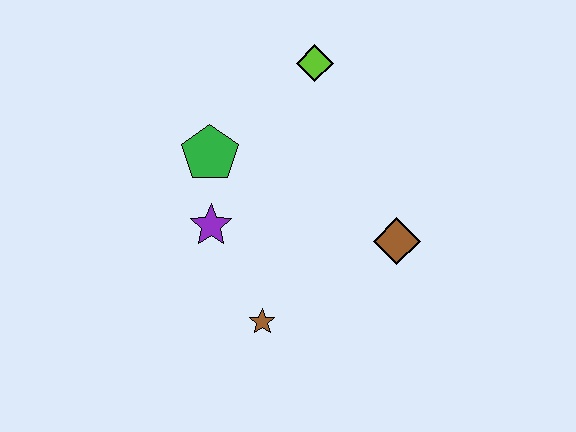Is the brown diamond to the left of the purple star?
No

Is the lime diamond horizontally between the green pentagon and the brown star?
No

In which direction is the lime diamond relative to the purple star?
The lime diamond is above the purple star.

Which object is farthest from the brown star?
The lime diamond is farthest from the brown star.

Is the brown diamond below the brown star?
No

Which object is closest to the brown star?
The purple star is closest to the brown star.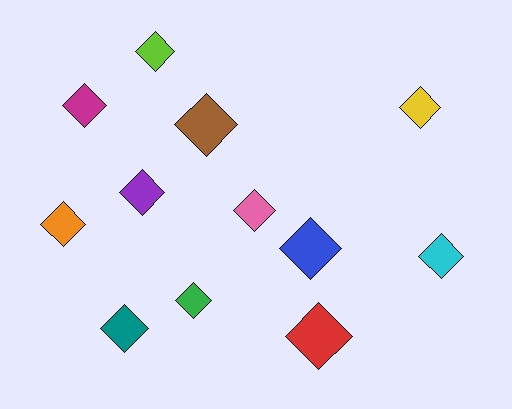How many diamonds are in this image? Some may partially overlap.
There are 12 diamonds.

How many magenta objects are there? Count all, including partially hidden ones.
There is 1 magenta object.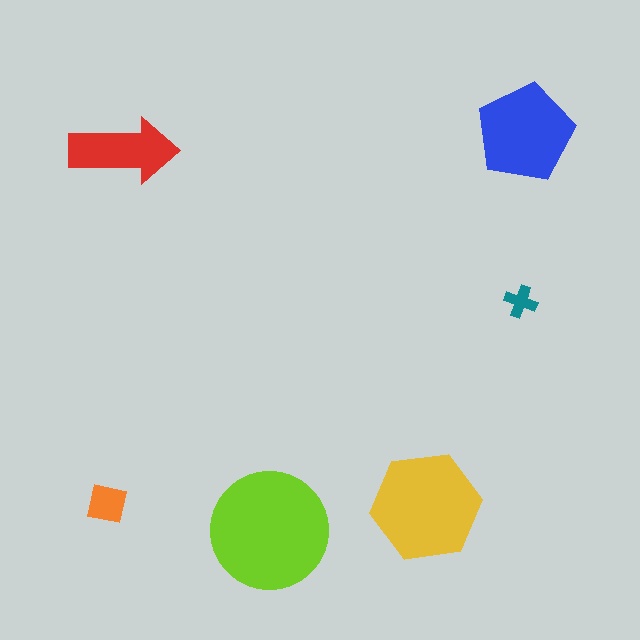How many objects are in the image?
There are 6 objects in the image.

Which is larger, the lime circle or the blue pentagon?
The lime circle.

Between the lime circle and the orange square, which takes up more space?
The lime circle.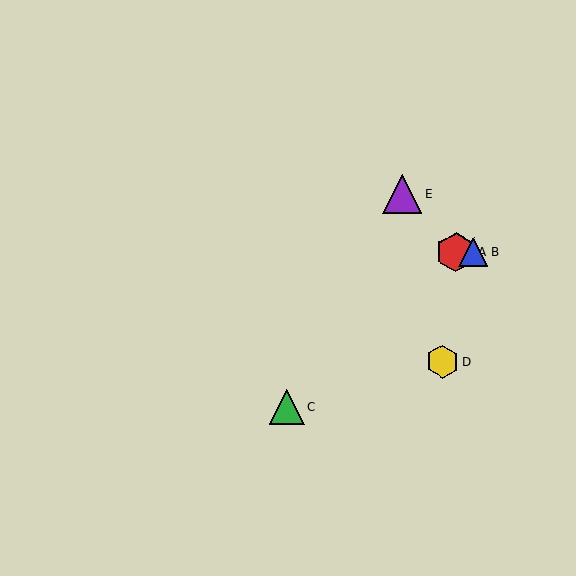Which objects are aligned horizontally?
Objects A, B are aligned horizontally.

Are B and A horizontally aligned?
Yes, both are at y≈252.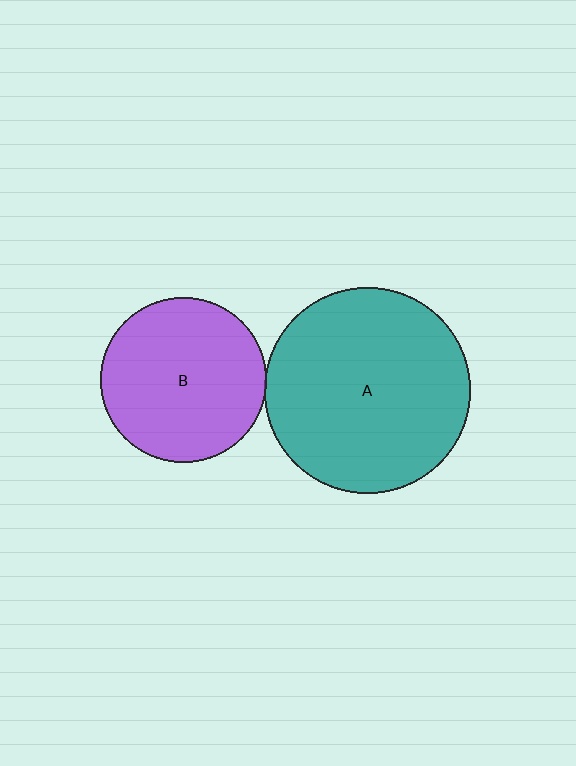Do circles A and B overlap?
Yes.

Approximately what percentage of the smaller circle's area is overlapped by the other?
Approximately 5%.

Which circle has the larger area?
Circle A (teal).